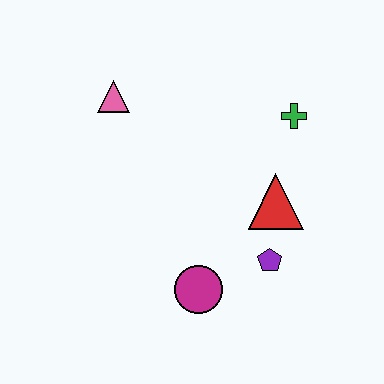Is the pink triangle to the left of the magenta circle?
Yes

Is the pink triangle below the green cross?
No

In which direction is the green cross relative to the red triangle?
The green cross is above the red triangle.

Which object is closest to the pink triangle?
The green cross is closest to the pink triangle.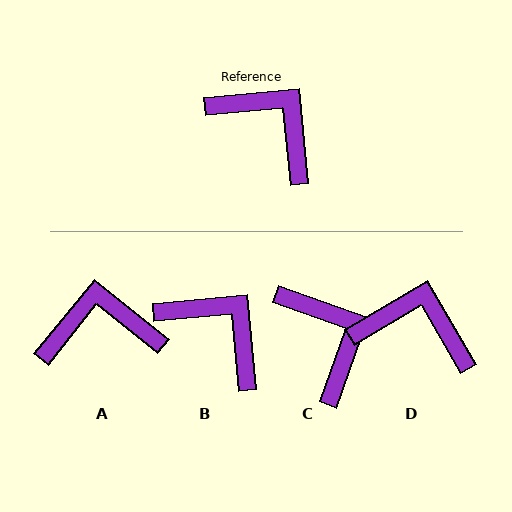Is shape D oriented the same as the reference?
No, it is off by about 25 degrees.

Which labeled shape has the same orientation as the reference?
B.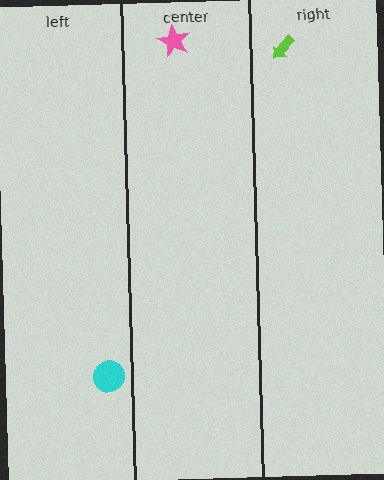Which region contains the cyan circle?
The left region.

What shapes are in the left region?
The cyan circle.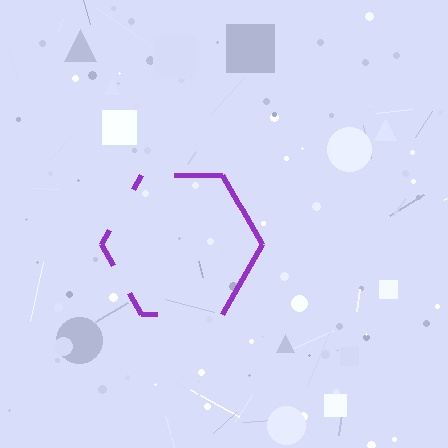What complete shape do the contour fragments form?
The contour fragments form a hexagon.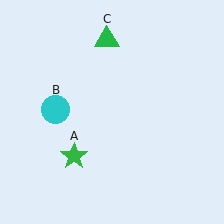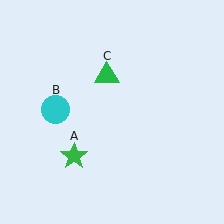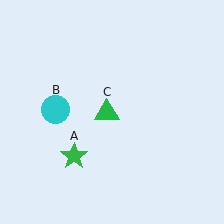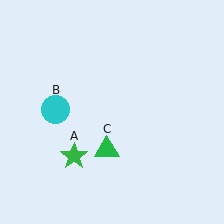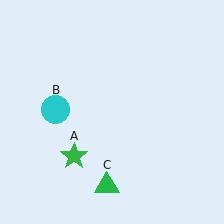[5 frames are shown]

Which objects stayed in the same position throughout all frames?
Green star (object A) and cyan circle (object B) remained stationary.